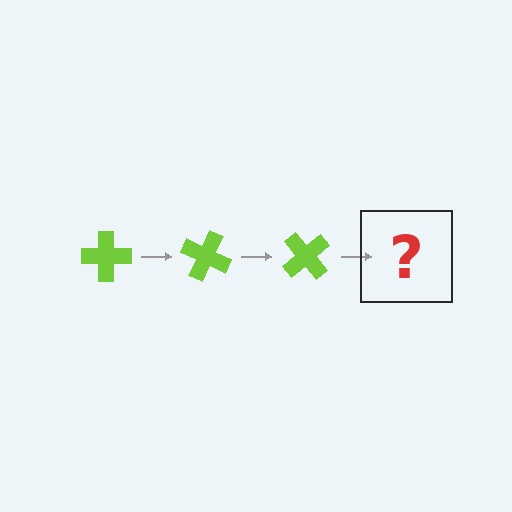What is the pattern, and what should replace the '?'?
The pattern is that the cross rotates 25 degrees each step. The '?' should be a lime cross rotated 75 degrees.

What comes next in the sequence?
The next element should be a lime cross rotated 75 degrees.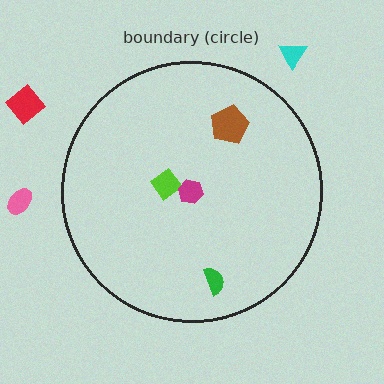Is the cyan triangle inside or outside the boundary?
Outside.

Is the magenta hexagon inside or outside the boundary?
Inside.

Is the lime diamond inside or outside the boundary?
Inside.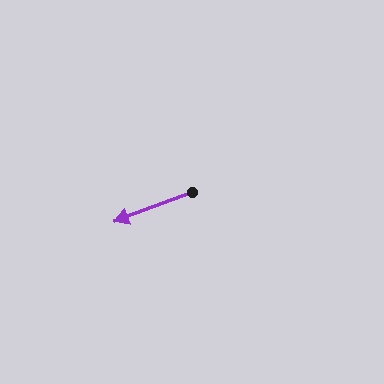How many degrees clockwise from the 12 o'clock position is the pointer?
Approximately 249 degrees.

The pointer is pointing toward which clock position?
Roughly 8 o'clock.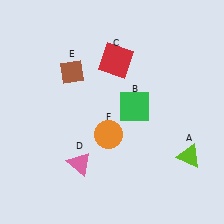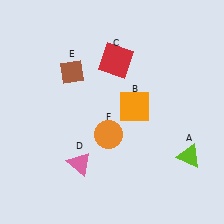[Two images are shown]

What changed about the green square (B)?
In Image 1, B is green. In Image 2, it changed to orange.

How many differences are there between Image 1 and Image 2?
There is 1 difference between the two images.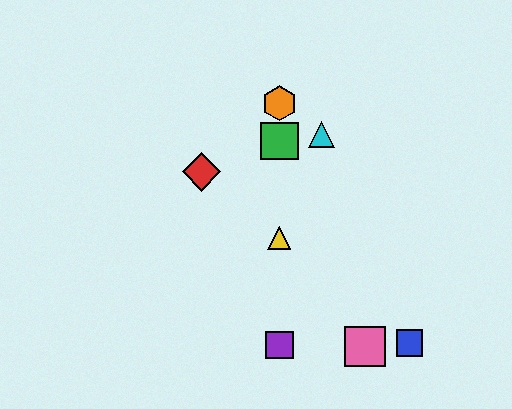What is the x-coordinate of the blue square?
The blue square is at x≈410.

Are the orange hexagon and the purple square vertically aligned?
Yes, both are at x≈279.